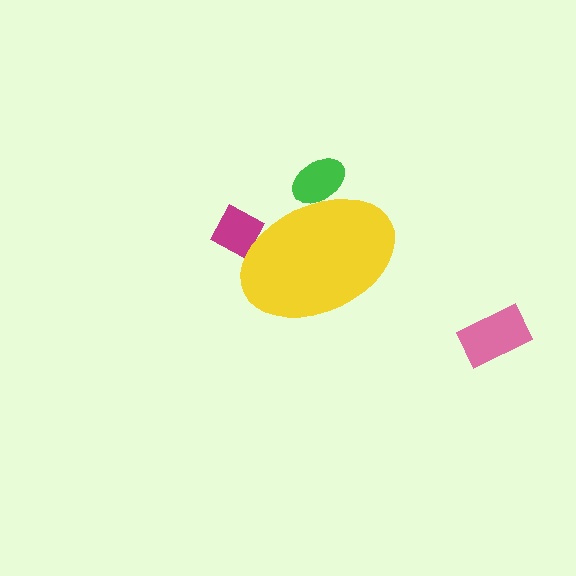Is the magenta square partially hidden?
Yes, the magenta square is partially hidden behind the yellow ellipse.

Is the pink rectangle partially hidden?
No, the pink rectangle is fully visible.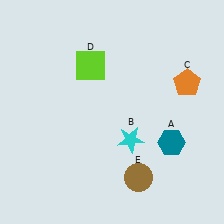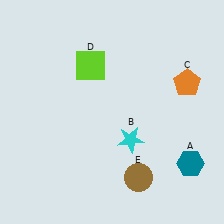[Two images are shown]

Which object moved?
The teal hexagon (A) moved down.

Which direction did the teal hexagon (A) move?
The teal hexagon (A) moved down.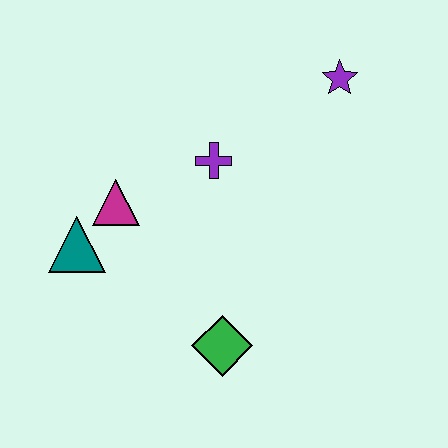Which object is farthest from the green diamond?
The purple star is farthest from the green diamond.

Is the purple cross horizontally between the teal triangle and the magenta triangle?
No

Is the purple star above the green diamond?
Yes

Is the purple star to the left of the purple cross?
No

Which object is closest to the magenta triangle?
The teal triangle is closest to the magenta triangle.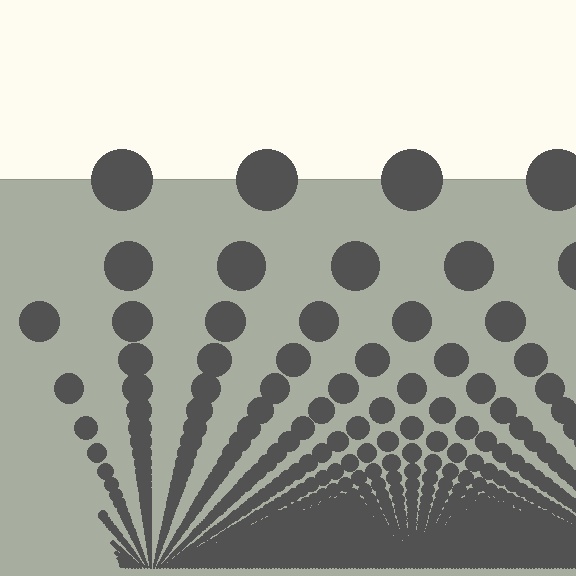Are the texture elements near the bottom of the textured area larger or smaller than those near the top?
Smaller. The gradient is inverted — elements near the bottom are smaller and denser.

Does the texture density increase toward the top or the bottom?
Density increases toward the bottom.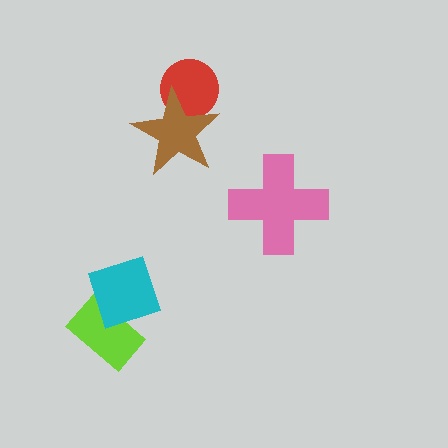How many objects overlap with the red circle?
1 object overlaps with the red circle.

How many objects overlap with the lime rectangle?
1 object overlaps with the lime rectangle.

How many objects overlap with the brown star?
1 object overlaps with the brown star.